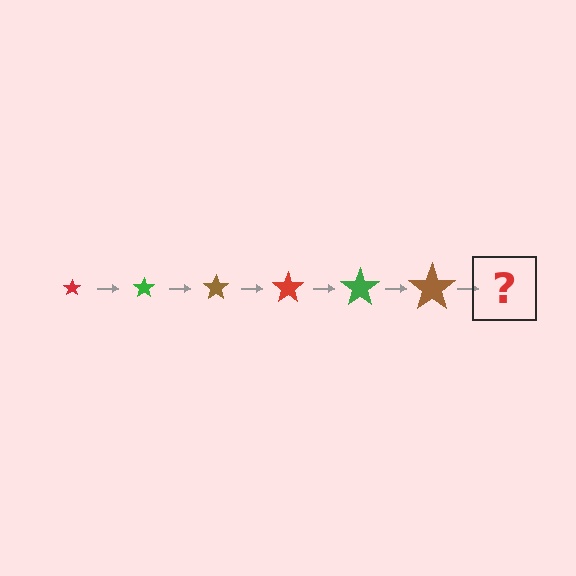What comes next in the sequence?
The next element should be a red star, larger than the previous one.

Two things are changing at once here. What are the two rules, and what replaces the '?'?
The two rules are that the star grows larger each step and the color cycles through red, green, and brown. The '?' should be a red star, larger than the previous one.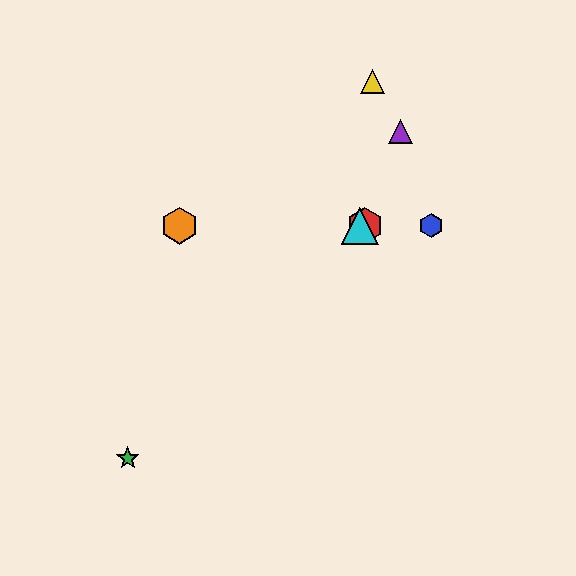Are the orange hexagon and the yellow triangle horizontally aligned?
No, the orange hexagon is at y≈226 and the yellow triangle is at y≈81.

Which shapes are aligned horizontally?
The red hexagon, the blue hexagon, the orange hexagon, the cyan triangle are aligned horizontally.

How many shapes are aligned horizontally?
4 shapes (the red hexagon, the blue hexagon, the orange hexagon, the cyan triangle) are aligned horizontally.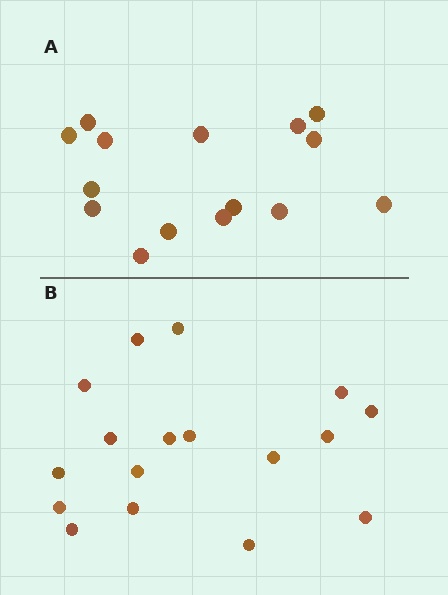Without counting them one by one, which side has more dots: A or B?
Region B (the bottom region) has more dots.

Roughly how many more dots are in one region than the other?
Region B has just a few more — roughly 2 or 3 more dots than region A.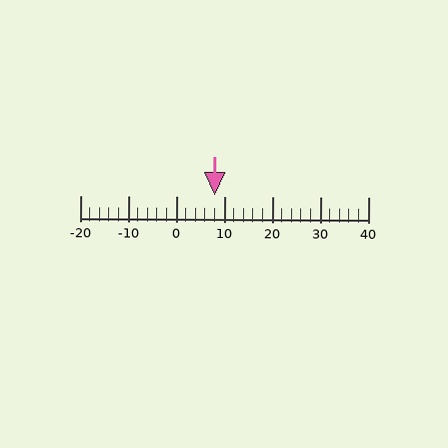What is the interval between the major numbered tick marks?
The major tick marks are spaced 10 units apart.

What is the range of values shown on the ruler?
The ruler shows values from -20 to 40.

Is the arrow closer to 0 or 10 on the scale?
The arrow is closer to 10.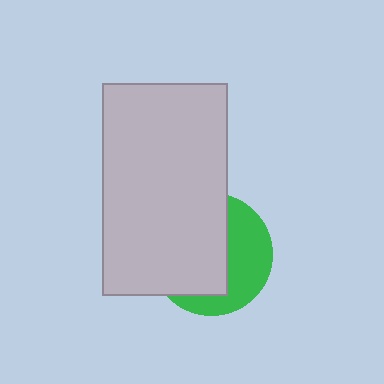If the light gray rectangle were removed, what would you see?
You would see the complete green circle.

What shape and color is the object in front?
The object in front is a light gray rectangle.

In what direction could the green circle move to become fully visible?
The green circle could move right. That would shift it out from behind the light gray rectangle entirely.